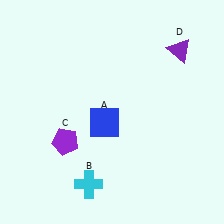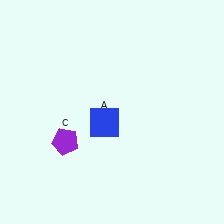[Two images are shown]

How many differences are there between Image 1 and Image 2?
There are 2 differences between the two images.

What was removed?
The purple triangle (D), the cyan cross (B) were removed in Image 2.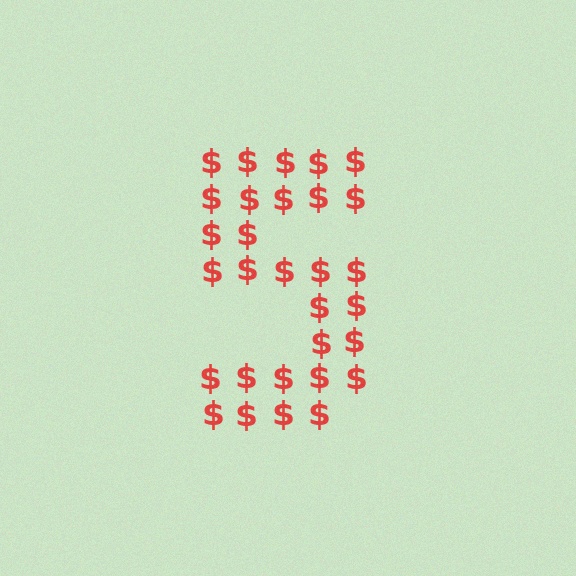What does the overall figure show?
The overall figure shows the digit 5.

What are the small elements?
The small elements are dollar signs.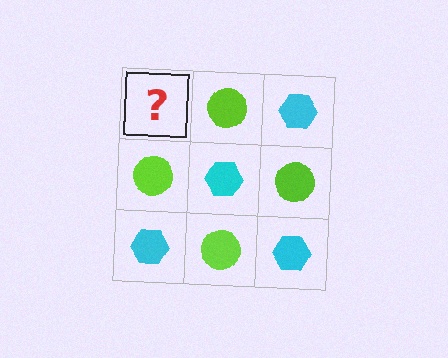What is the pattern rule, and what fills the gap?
The rule is that it alternates cyan hexagon and lime circle in a checkerboard pattern. The gap should be filled with a cyan hexagon.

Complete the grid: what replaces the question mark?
The question mark should be replaced with a cyan hexagon.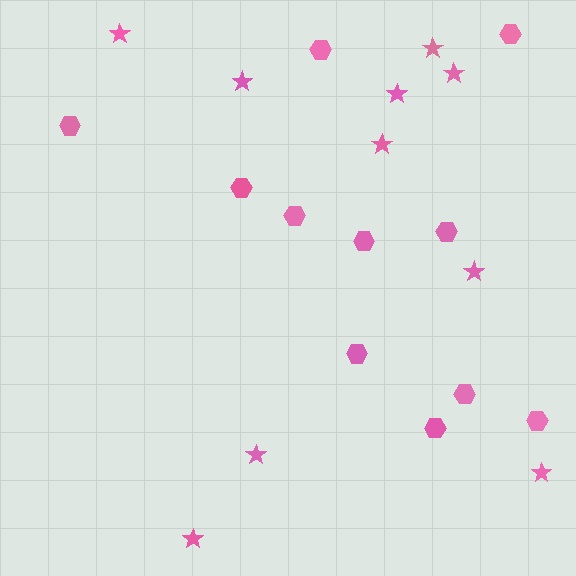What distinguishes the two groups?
There are 2 groups: one group of hexagons (11) and one group of stars (10).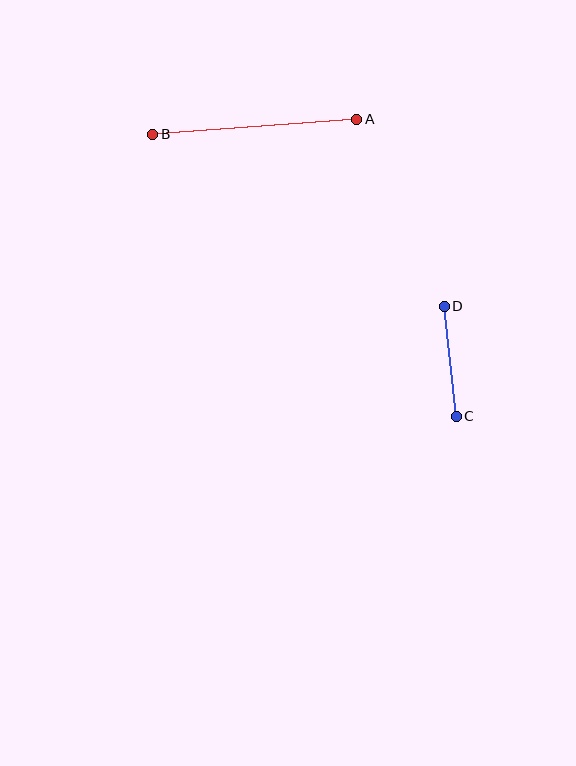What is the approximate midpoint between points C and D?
The midpoint is at approximately (450, 361) pixels.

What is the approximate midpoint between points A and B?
The midpoint is at approximately (255, 127) pixels.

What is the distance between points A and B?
The distance is approximately 204 pixels.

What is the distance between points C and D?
The distance is approximately 111 pixels.